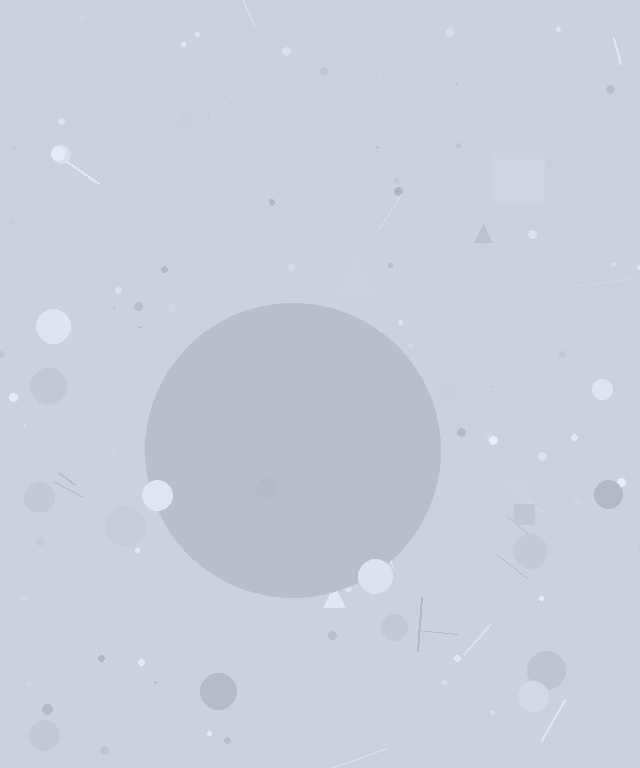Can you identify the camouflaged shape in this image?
The camouflaged shape is a circle.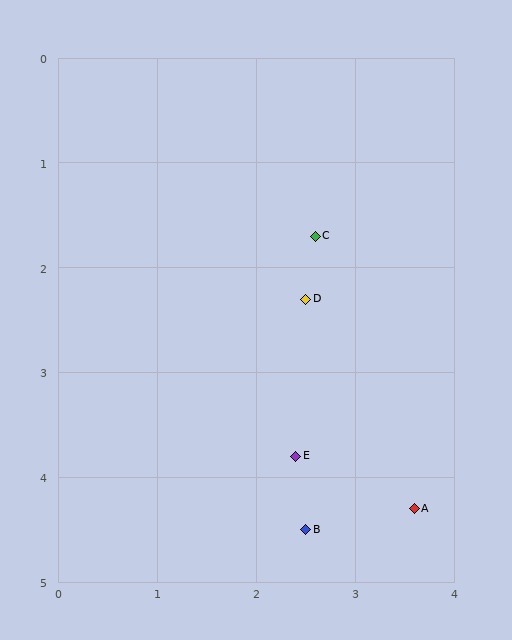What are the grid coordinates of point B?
Point B is at approximately (2.5, 4.5).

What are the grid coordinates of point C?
Point C is at approximately (2.6, 1.7).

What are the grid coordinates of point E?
Point E is at approximately (2.4, 3.8).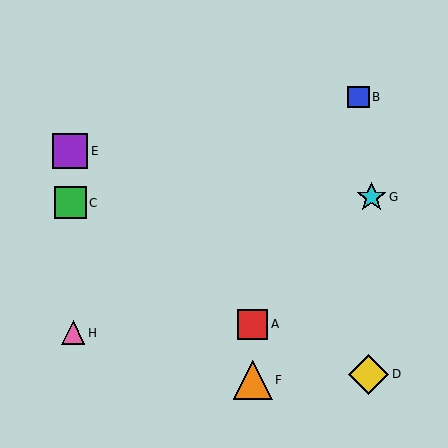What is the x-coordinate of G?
Object G is at x≈372.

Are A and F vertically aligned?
Yes, both are at x≈253.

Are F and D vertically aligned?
No, F is at x≈253 and D is at x≈368.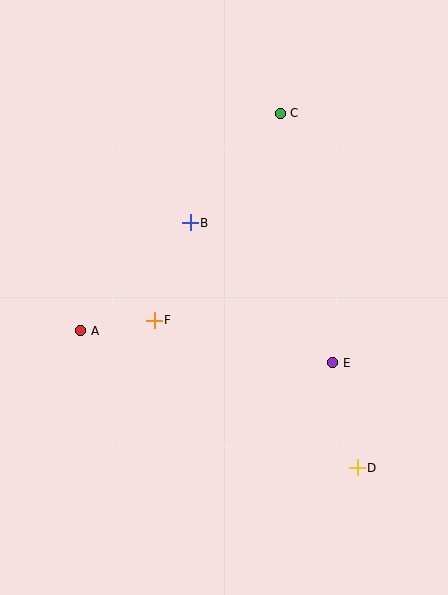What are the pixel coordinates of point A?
Point A is at (81, 331).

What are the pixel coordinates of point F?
Point F is at (154, 320).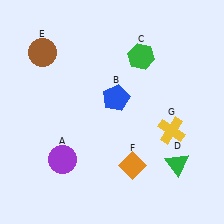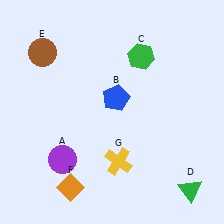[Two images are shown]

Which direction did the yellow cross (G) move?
The yellow cross (G) moved left.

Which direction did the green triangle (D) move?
The green triangle (D) moved down.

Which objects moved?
The objects that moved are: the green triangle (D), the orange diamond (F), the yellow cross (G).